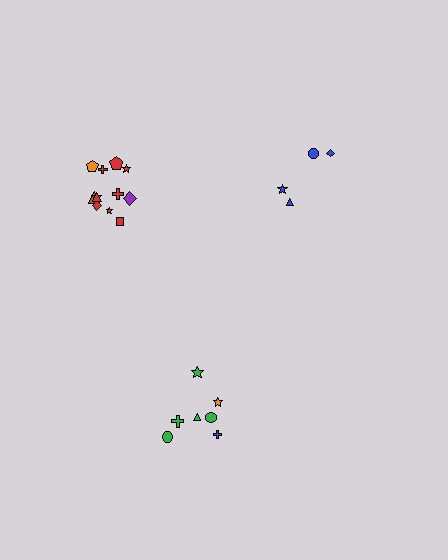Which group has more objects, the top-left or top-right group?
The top-left group.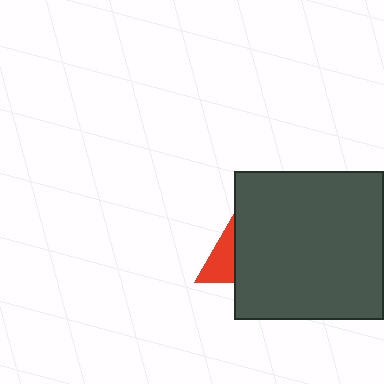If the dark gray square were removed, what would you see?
You would see the complete red triangle.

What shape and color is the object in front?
The object in front is a dark gray square.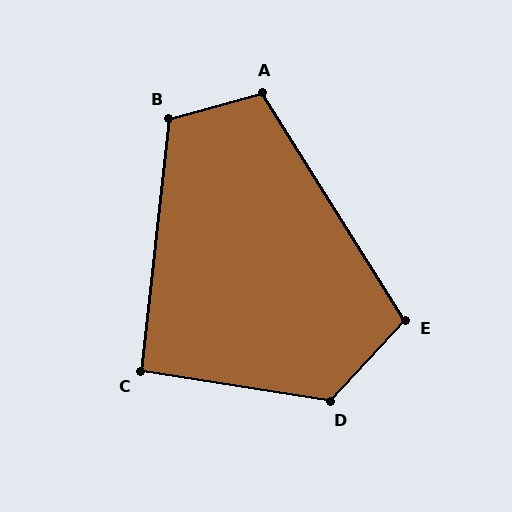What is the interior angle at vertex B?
Approximately 111 degrees (obtuse).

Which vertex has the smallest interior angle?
C, at approximately 93 degrees.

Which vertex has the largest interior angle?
D, at approximately 124 degrees.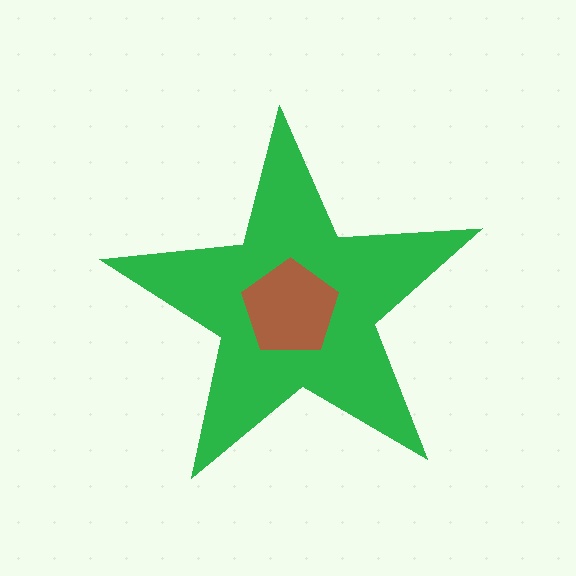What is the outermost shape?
The green star.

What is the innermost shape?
The brown pentagon.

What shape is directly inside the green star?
The brown pentagon.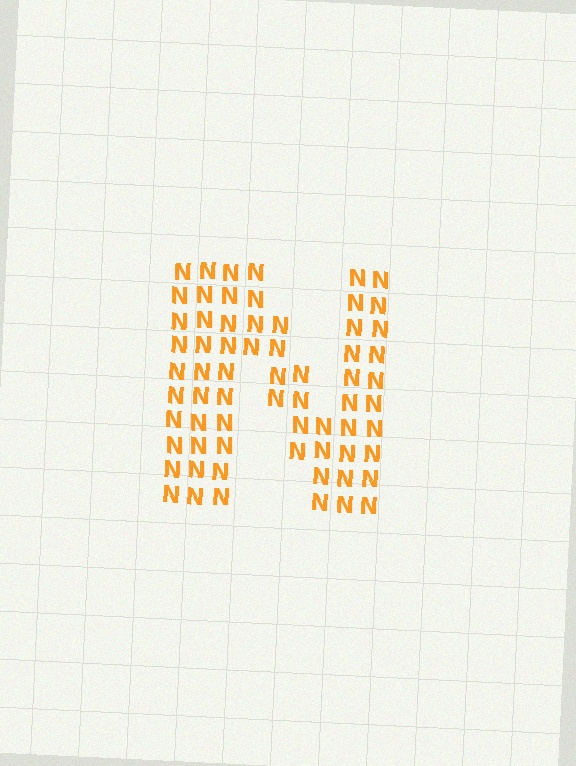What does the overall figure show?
The overall figure shows the letter N.